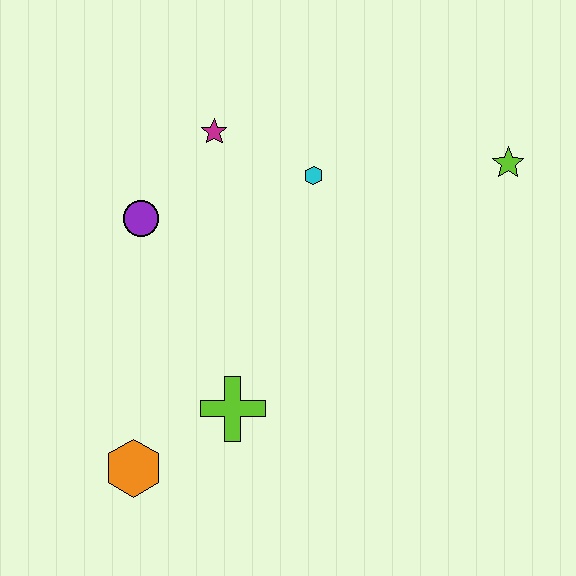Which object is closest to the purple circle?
The magenta star is closest to the purple circle.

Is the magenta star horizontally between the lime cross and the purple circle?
Yes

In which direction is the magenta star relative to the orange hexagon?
The magenta star is above the orange hexagon.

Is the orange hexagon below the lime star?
Yes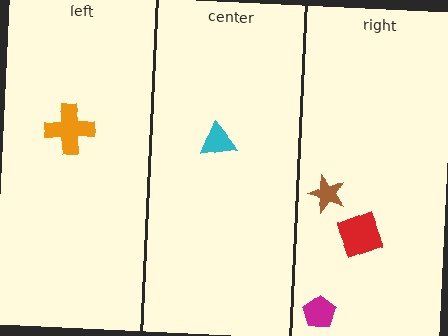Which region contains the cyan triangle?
The center region.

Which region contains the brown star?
The right region.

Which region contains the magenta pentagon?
The right region.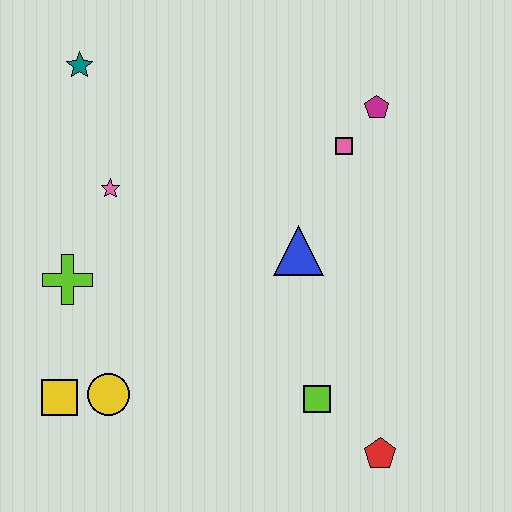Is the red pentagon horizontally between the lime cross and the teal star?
No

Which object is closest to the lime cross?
The pink star is closest to the lime cross.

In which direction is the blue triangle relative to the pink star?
The blue triangle is to the right of the pink star.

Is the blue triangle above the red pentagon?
Yes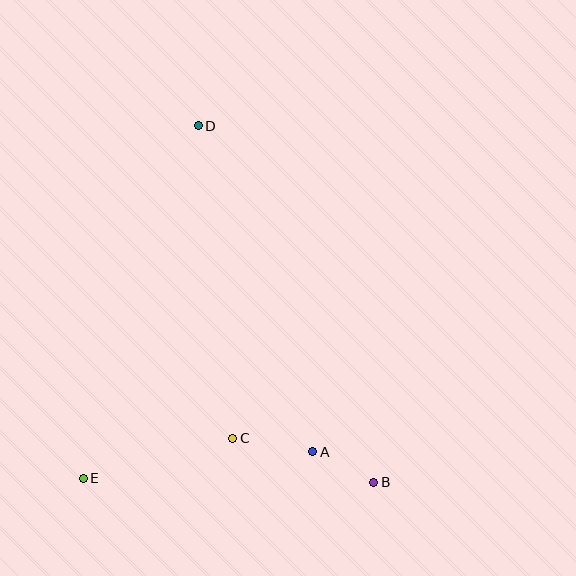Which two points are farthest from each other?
Points B and D are farthest from each other.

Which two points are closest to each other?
Points A and B are closest to each other.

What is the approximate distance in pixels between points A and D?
The distance between A and D is approximately 346 pixels.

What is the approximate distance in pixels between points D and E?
The distance between D and E is approximately 371 pixels.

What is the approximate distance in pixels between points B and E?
The distance between B and E is approximately 290 pixels.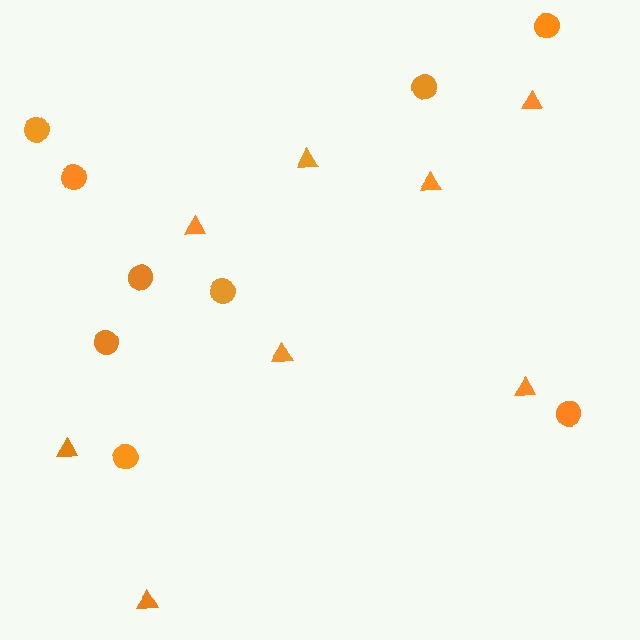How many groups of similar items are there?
There are 2 groups: one group of circles (9) and one group of triangles (8).